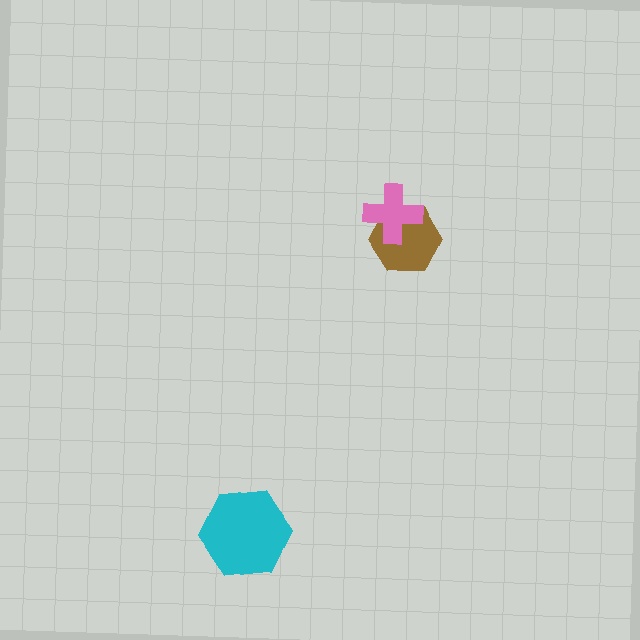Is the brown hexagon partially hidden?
Yes, it is partially covered by another shape.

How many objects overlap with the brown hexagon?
1 object overlaps with the brown hexagon.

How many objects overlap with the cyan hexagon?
0 objects overlap with the cyan hexagon.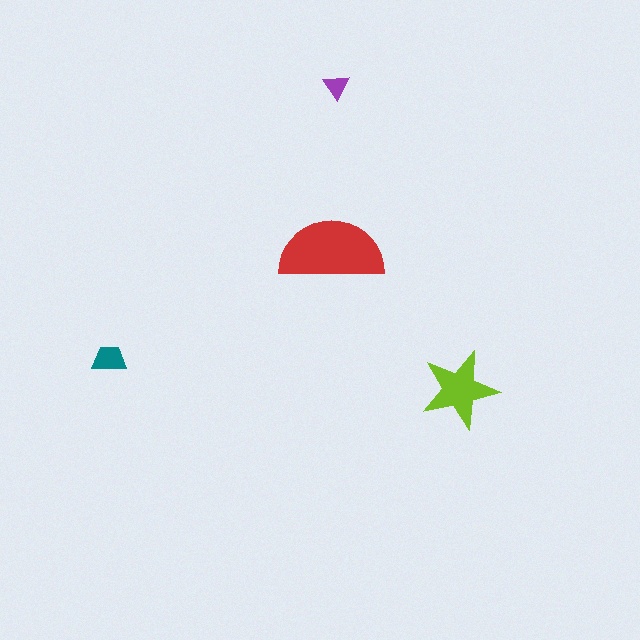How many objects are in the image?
There are 4 objects in the image.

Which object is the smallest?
The purple triangle.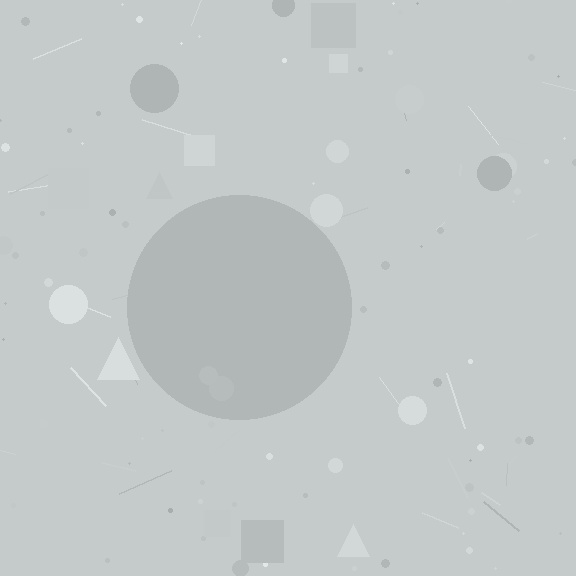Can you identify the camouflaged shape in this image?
The camouflaged shape is a circle.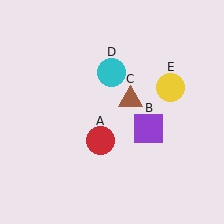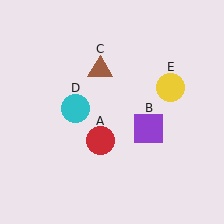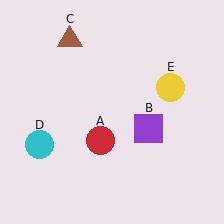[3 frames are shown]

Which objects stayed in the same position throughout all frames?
Red circle (object A) and purple square (object B) and yellow circle (object E) remained stationary.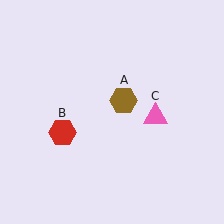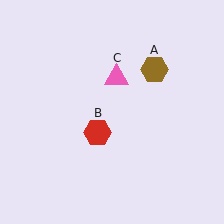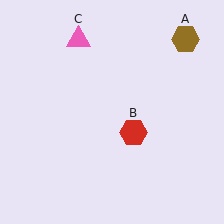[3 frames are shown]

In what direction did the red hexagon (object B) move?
The red hexagon (object B) moved right.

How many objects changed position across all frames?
3 objects changed position: brown hexagon (object A), red hexagon (object B), pink triangle (object C).